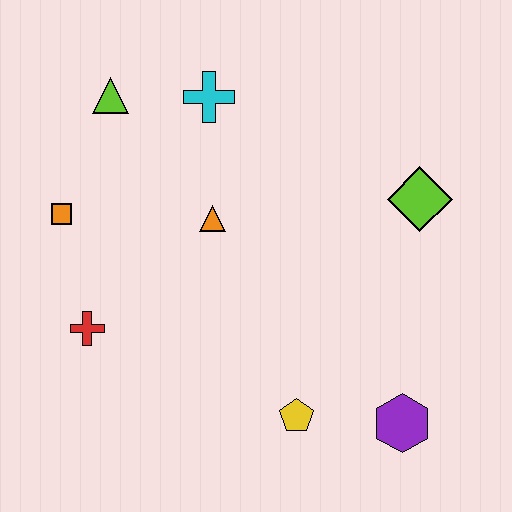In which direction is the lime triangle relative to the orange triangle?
The lime triangle is above the orange triangle.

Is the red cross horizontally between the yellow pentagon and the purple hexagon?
No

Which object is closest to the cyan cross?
The lime triangle is closest to the cyan cross.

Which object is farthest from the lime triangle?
The purple hexagon is farthest from the lime triangle.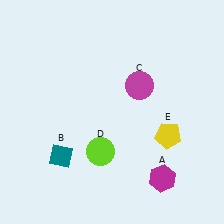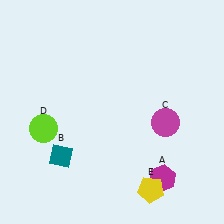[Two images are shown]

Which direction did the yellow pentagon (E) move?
The yellow pentagon (E) moved down.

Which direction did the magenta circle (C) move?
The magenta circle (C) moved down.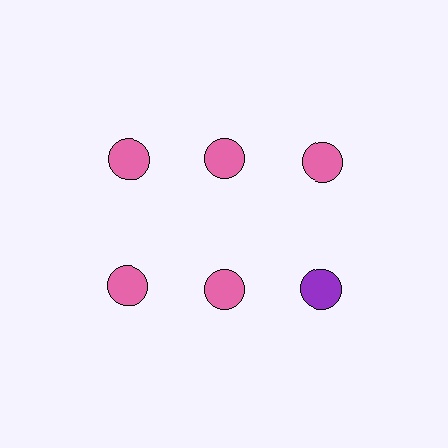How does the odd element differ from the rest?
It has a different color: purple instead of pink.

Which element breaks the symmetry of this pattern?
The purple circle in the second row, center column breaks the symmetry. All other shapes are pink circles.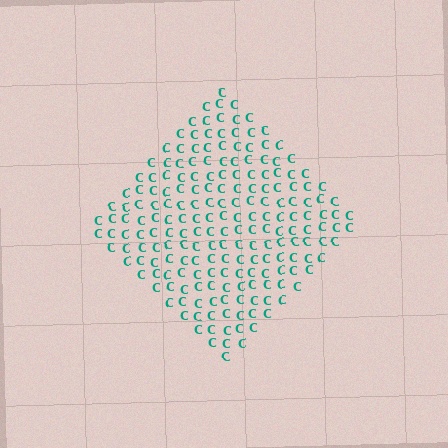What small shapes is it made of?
It is made of small letter C's.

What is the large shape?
The large shape is a diamond.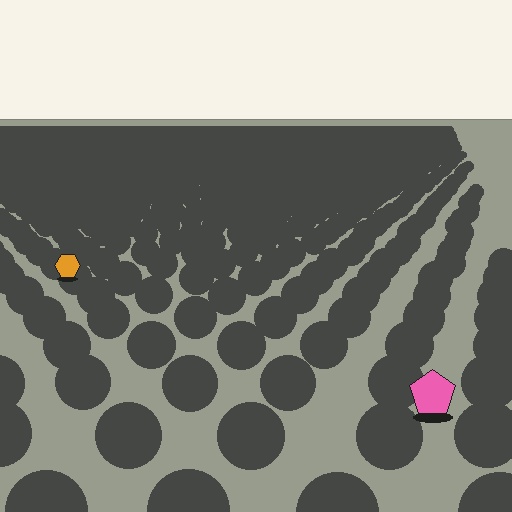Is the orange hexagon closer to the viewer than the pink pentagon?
No. The pink pentagon is closer — you can tell from the texture gradient: the ground texture is coarser near it.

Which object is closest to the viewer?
The pink pentagon is closest. The texture marks near it are larger and more spread out.